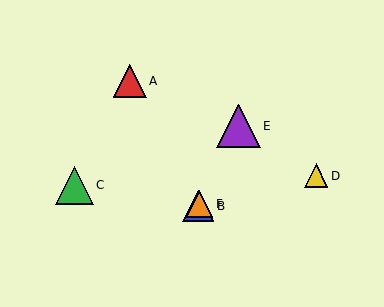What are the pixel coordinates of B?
Object B is at (198, 206).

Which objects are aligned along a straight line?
Objects B, E, F are aligned along a straight line.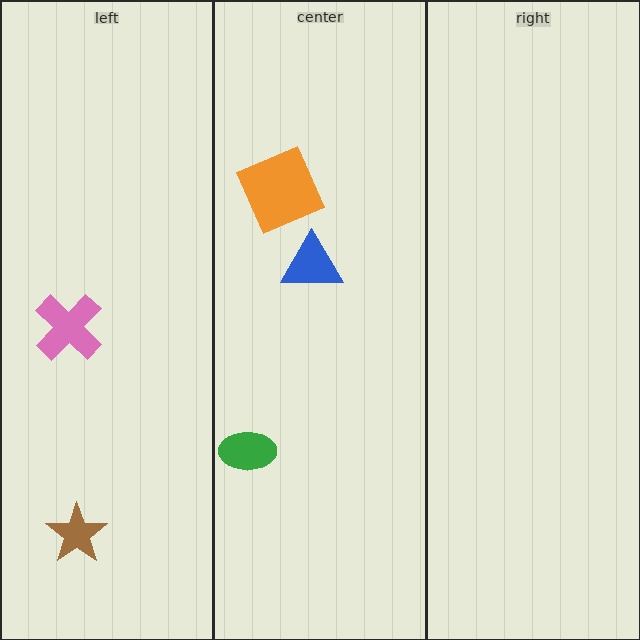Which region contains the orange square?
The center region.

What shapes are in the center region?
The orange square, the blue triangle, the green ellipse.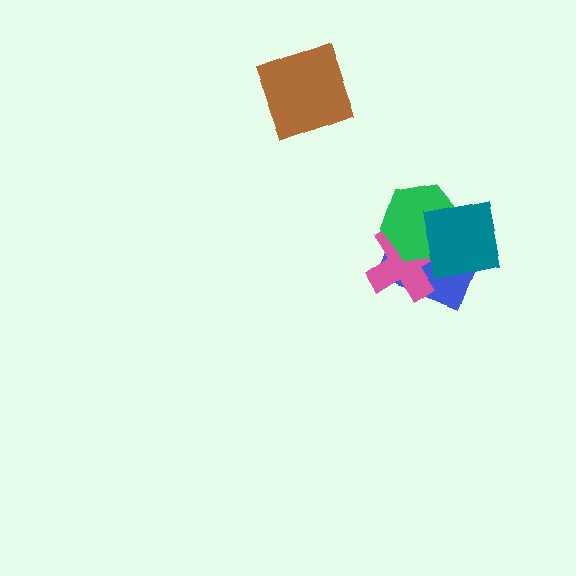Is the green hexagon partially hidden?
Yes, it is partially covered by another shape.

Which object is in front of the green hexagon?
The teal square is in front of the green hexagon.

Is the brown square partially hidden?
No, no other shape covers it.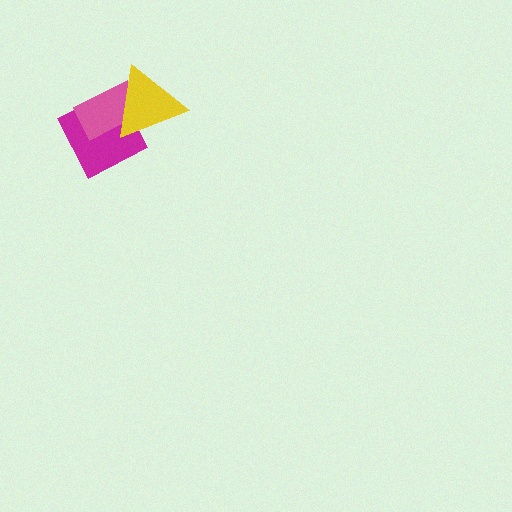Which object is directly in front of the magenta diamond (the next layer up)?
The pink rectangle is directly in front of the magenta diamond.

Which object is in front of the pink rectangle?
The yellow triangle is in front of the pink rectangle.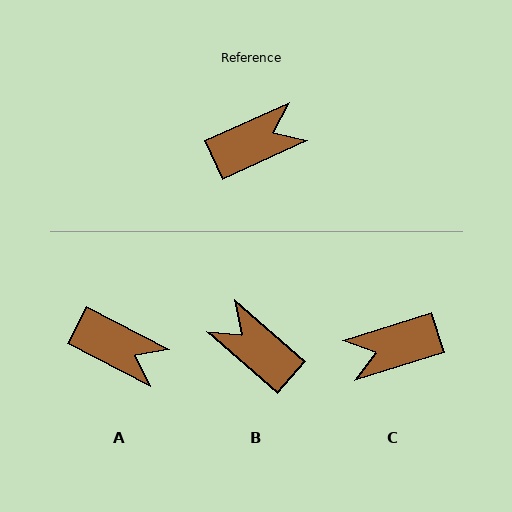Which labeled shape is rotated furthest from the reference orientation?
C, about 173 degrees away.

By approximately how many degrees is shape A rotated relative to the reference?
Approximately 52 degrees clockwise.